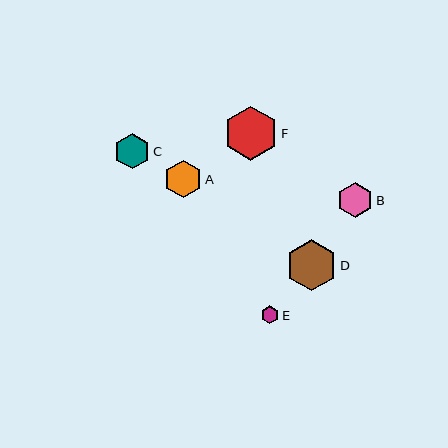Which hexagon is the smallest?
Hexagon E is the smallest with a size of approximately 18 pixels.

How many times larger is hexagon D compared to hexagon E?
Hexagon D is approximately 2.9 times the size of hexagon E.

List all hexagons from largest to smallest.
From largest to smallest: F, D, A, B, C, E.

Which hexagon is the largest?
Hexagon F is the largest with a size of approximately 54 pixels.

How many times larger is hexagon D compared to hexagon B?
Hexagon D is approximately 1.4 times the size of hexagon B.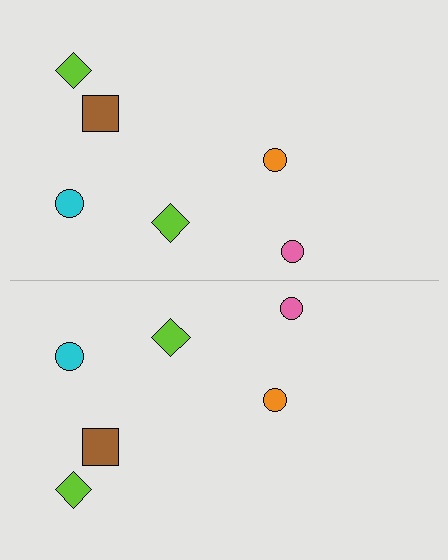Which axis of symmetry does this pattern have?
The pattern has a horizontal axis of symmetry running through the center of the image.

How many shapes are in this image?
There are 12 shapes in this image.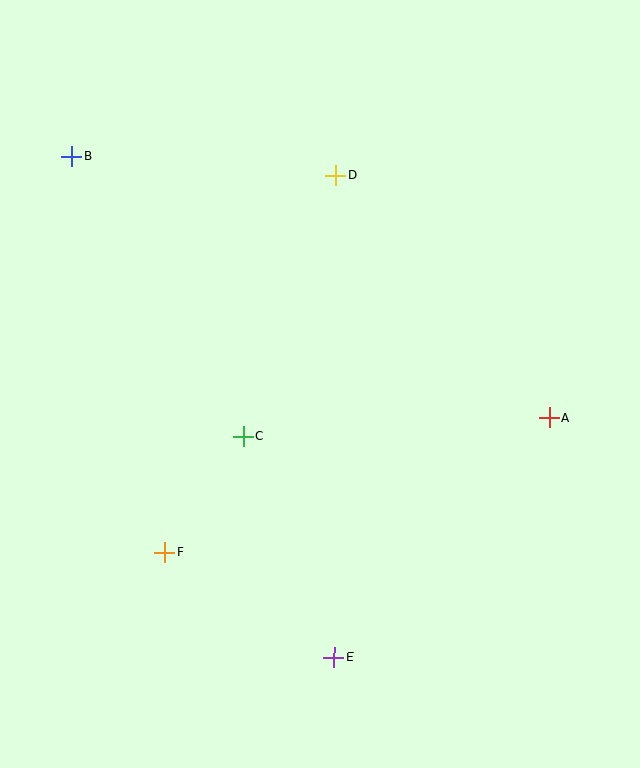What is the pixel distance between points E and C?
The distance between E and C is 240 pixels.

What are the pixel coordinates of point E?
Point E is at (334, 658).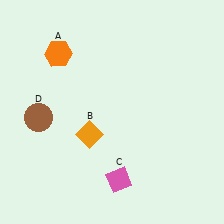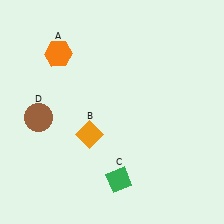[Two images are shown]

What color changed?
The diamond (C) changed from pink in Image 1 to green in Image 2.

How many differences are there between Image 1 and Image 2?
There is 1 difference between the two images.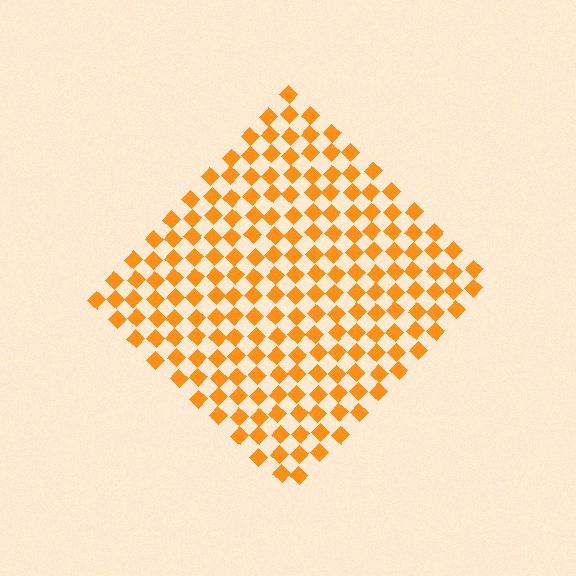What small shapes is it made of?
It is made of small diamonds.